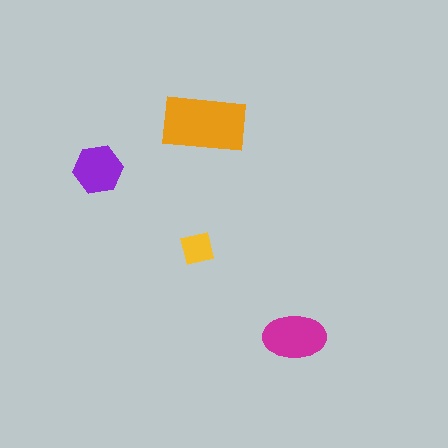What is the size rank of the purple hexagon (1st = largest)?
3rd.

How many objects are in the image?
There are 4 objects in the image.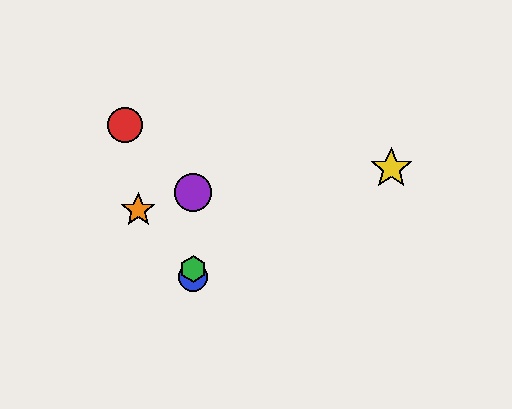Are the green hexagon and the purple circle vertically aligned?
Yes, both are at x≈193.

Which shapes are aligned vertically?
The blue circle, the green hexagon, the purple circle are aligned vertically.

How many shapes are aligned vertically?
3 shapes (the blue circle, the green hexagon, the purple circle) are aligned vertically.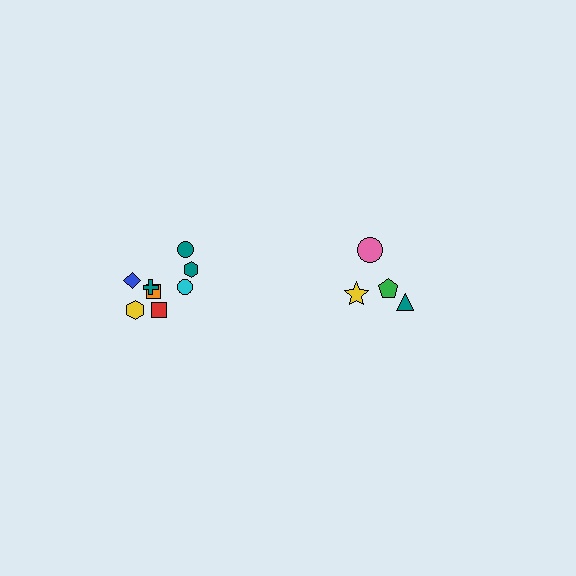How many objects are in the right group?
There are 4 objects.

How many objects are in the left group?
There are 8 objects.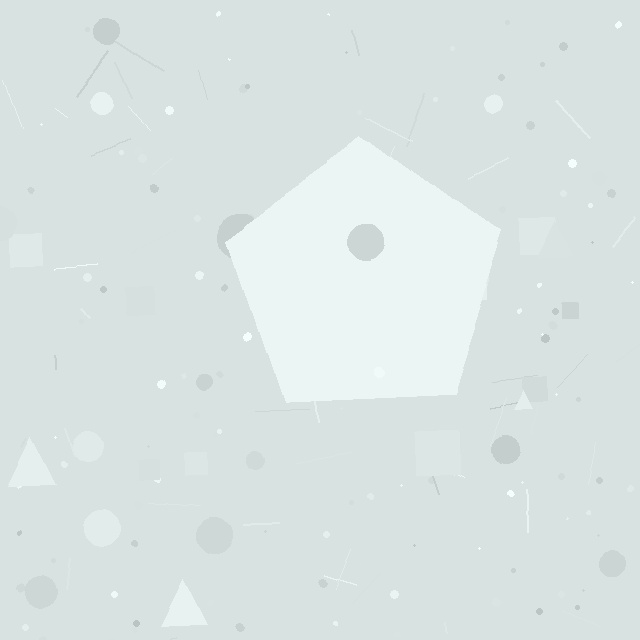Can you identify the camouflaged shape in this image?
The camouflaged shape is a pentagon.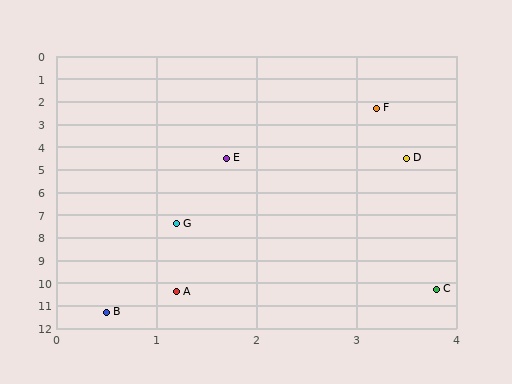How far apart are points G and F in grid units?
Points G and F are about 5.5 grid units apart.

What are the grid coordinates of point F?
Point F is at approximately (3.2, 2.3).